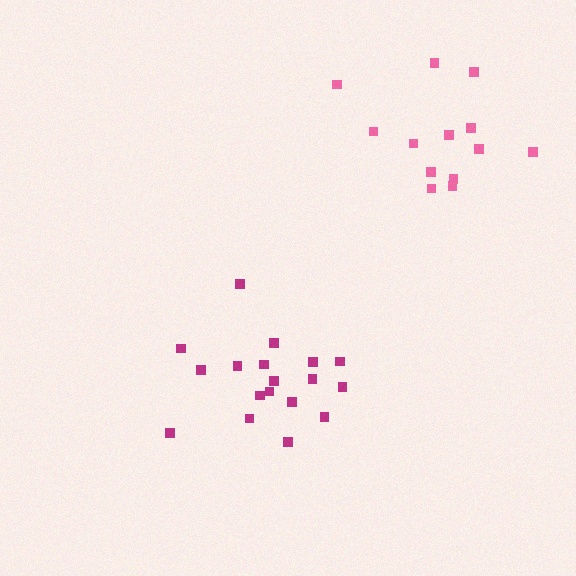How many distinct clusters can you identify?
There are 2 distinct clusters.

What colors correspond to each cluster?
The clusters are colored: magenta, pink.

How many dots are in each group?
Group 1: 18 dots, Group 2: 13 dots (31 total).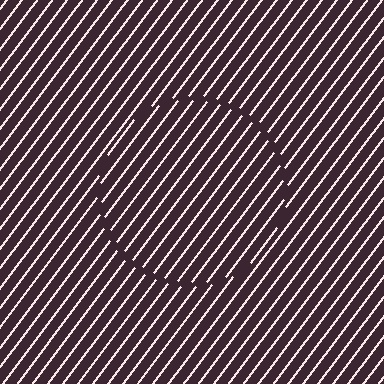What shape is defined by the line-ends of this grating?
An illusory circle. The interior of the shape contains the same grating, shifted by half a period — the contour is defined by the phase discontinuity where line-ends from the inner and outer gratings abut.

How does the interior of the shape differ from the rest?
The interior of the shape contains the same grating, shifted by half a period — the contour is defined by the phase discontinuity where line-ends from the inner and outer gratings abut.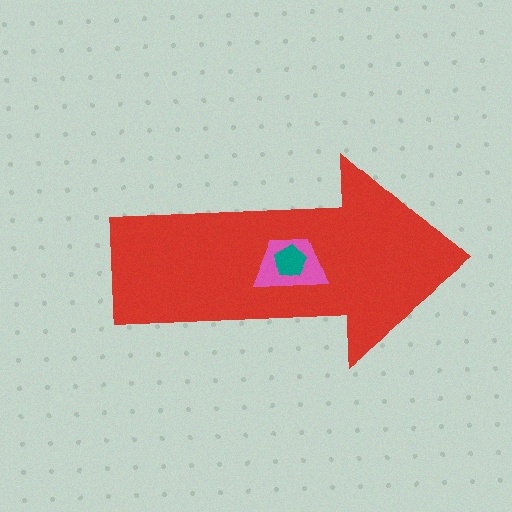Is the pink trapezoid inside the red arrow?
Yes.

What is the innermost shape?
The teal pentagon.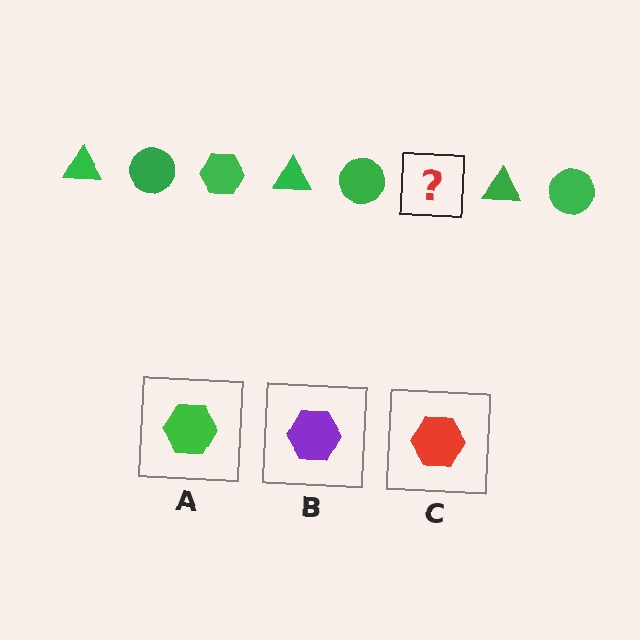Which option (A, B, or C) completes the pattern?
A.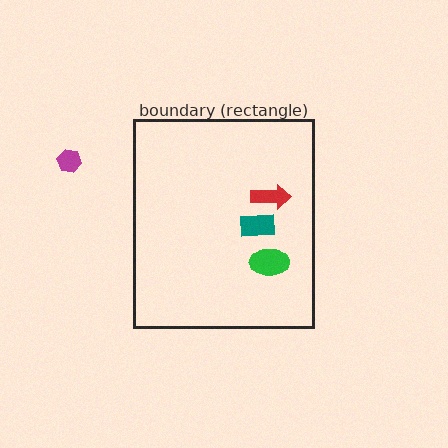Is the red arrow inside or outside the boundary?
Inside.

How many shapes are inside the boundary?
3 inside, 1 outside.